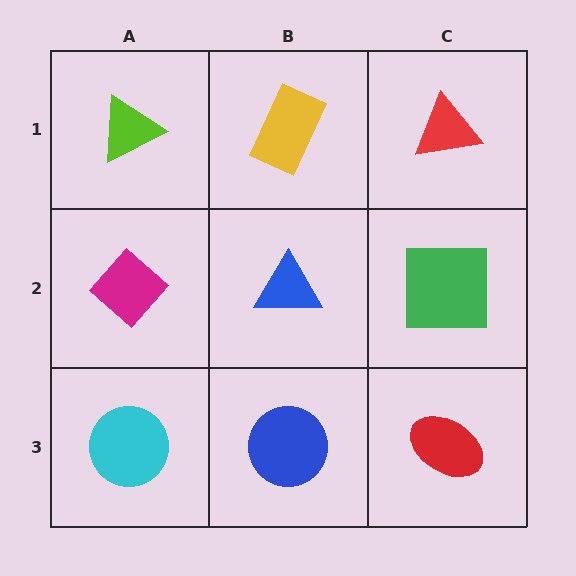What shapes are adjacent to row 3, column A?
A magenta diamond (row 2, column A), a blue circle (row 3, column B).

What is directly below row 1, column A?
A magenta diamond.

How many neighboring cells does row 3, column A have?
2.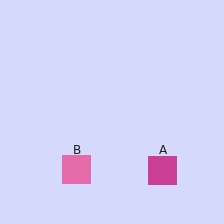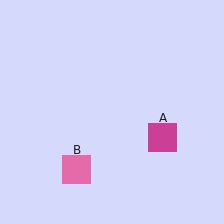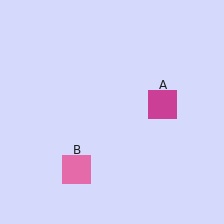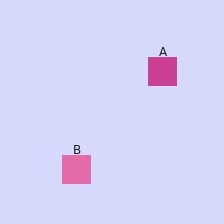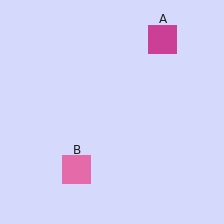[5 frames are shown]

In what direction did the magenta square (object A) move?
The magenta square (object A) moved up.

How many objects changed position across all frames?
1 object changed position: magenta square (object A).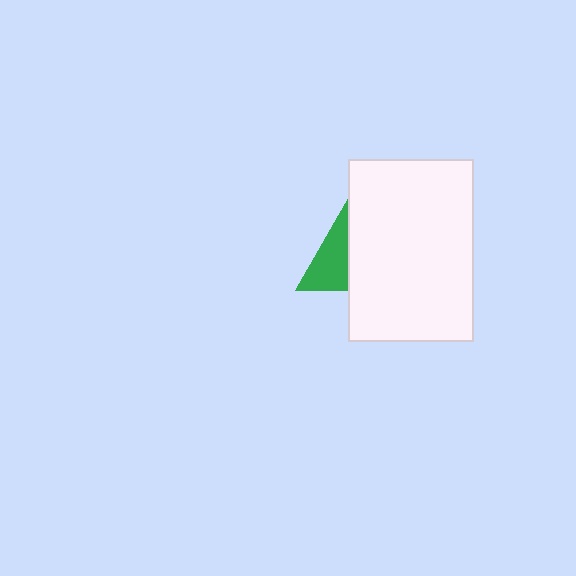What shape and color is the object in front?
The object in front is a white rectangle.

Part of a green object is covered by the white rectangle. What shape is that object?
It is a triangle.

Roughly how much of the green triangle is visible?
A small part of it is visible (roughly 35%).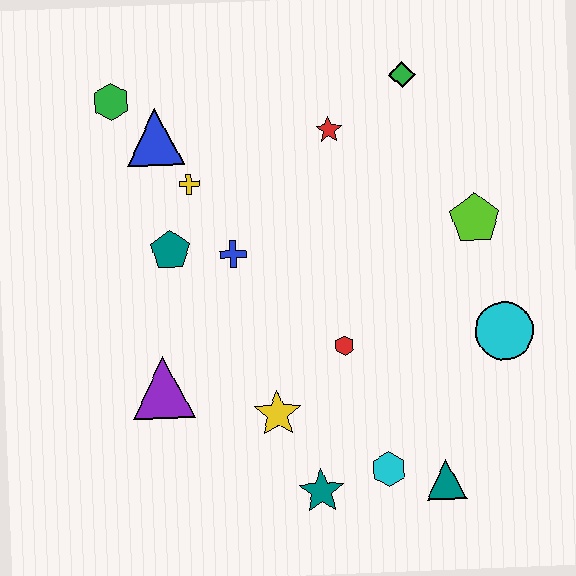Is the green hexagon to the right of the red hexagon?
No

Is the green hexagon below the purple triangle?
No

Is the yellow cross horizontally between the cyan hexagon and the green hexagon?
Yes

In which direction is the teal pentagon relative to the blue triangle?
The teal pentagon is below the blue triangle.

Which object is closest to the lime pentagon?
The cyan circle is closest to the lime pentagon.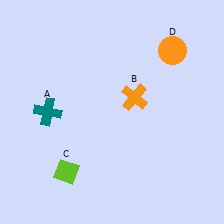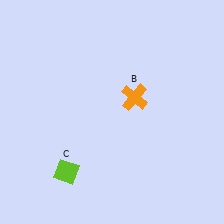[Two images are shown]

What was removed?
The orange circle (D), the teal cross (A) were removed in Image 2.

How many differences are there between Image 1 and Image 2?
There are 2 differences between the two images.